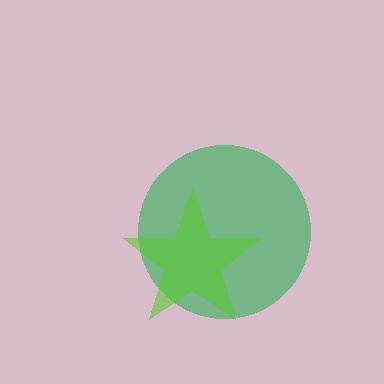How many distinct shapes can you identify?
There are 2 distinct shapes: a green circle, a lime star.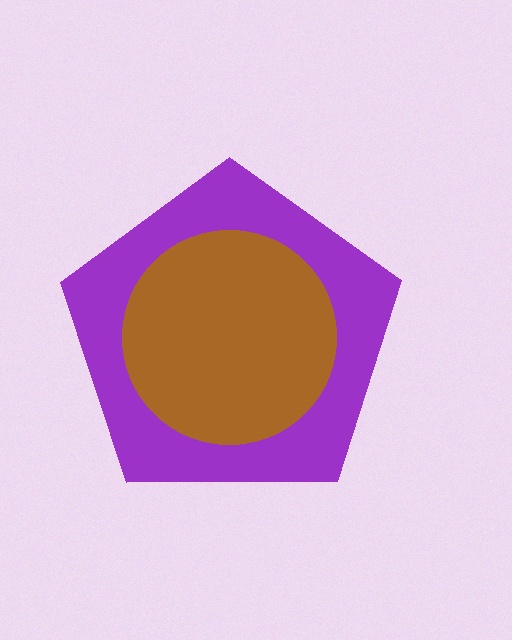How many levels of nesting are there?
2.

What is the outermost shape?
The purple pentagon.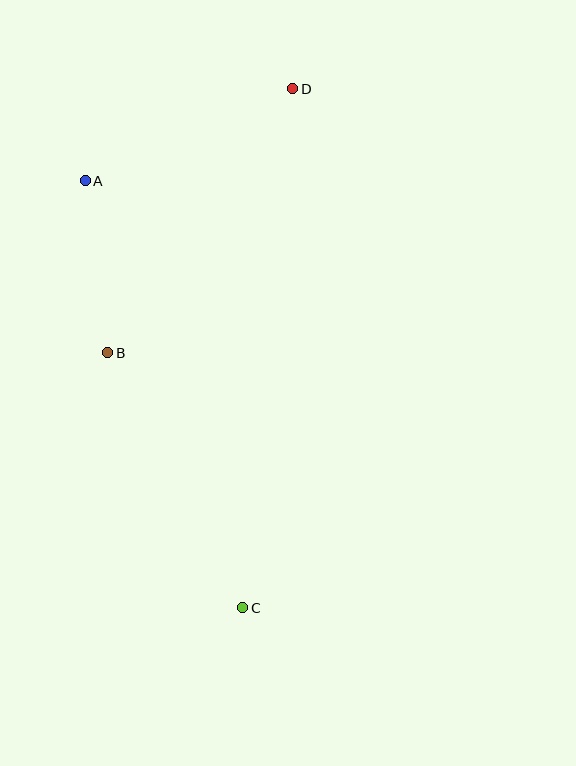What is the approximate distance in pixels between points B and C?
The distance between B and C is approximately 289 pixels.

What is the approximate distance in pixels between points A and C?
The distance between A and C is approximately 455 pixels.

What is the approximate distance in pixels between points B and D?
The distance between B and D is approximately 322 pixels.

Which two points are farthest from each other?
Points C and D are farthest from each other.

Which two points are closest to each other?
Points A and B are closest to each other.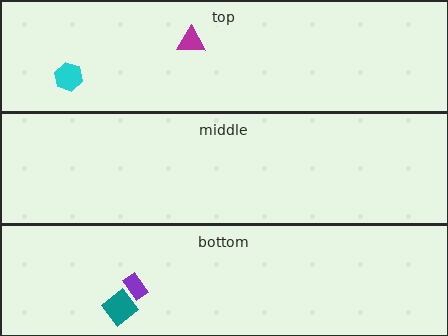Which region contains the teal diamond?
The bottom region.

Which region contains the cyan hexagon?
The top region.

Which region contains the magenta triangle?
The top region.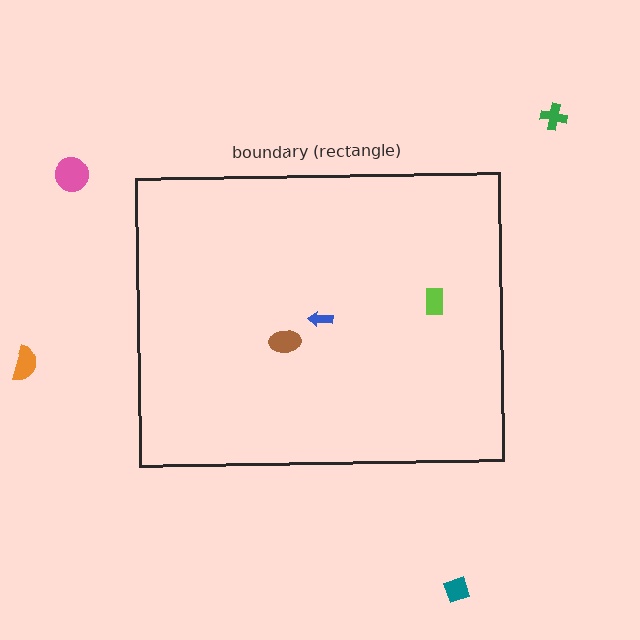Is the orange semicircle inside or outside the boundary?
Outside.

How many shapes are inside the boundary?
3 inside, 4 outside.